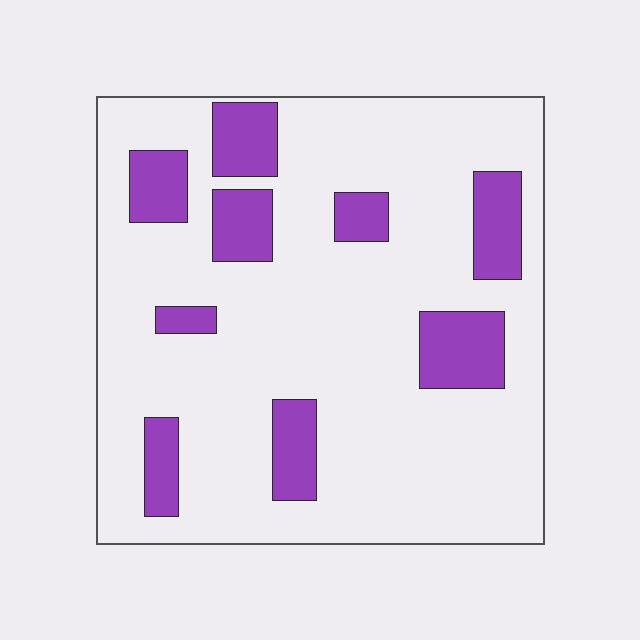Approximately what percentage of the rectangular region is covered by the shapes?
Approximately 20%.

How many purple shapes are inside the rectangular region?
9.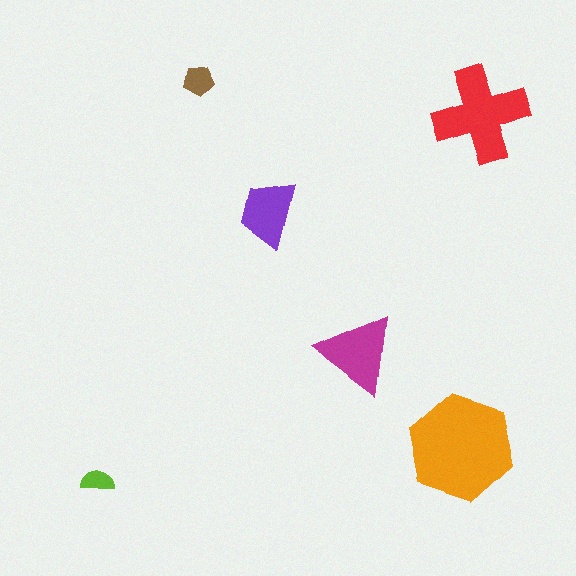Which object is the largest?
The orange hexagon.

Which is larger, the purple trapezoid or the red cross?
The red cross.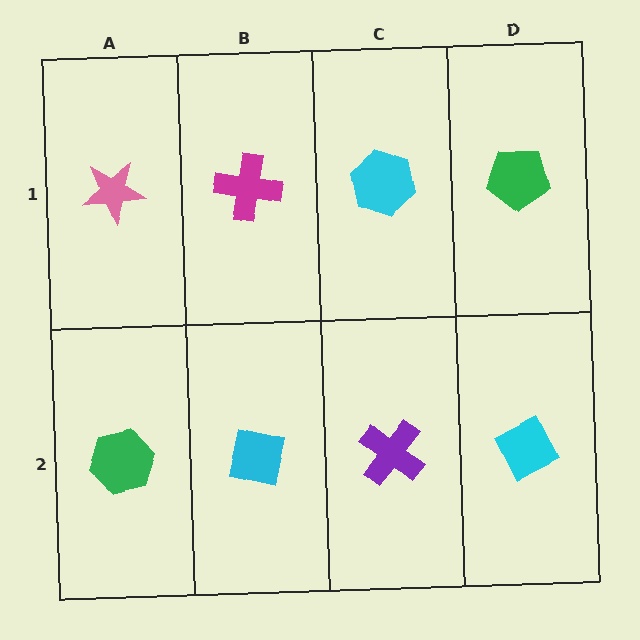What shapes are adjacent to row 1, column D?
A cyan diamond (row 2, column D), a cyan hexagon (row 1, column C).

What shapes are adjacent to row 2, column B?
A magenta cross (row 1, column B), a green hexagon (row 2, column A), a purple cross (row 2, column C).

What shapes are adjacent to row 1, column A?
A green hexagon (row 2, column A), a magenta cross (row 1, column B).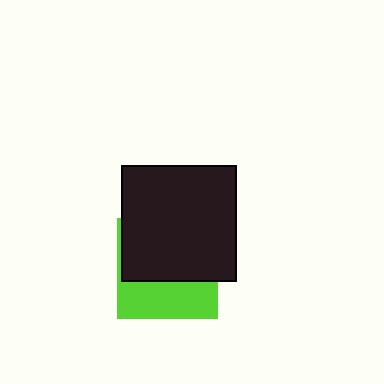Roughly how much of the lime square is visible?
A small part of it is visible (roughly 40%).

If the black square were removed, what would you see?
You would see the complete lime square.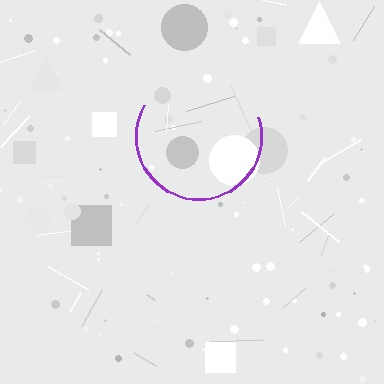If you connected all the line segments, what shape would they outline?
They would outline a circle.